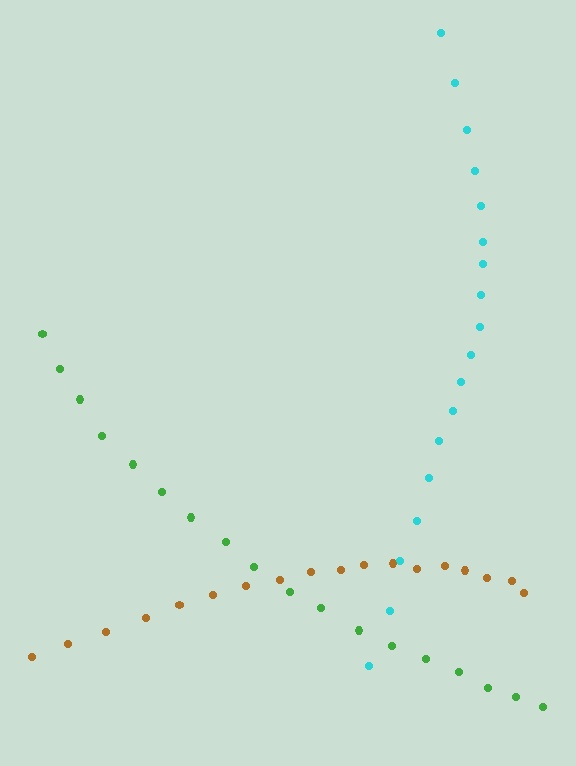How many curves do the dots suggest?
There are 3 distinct paths.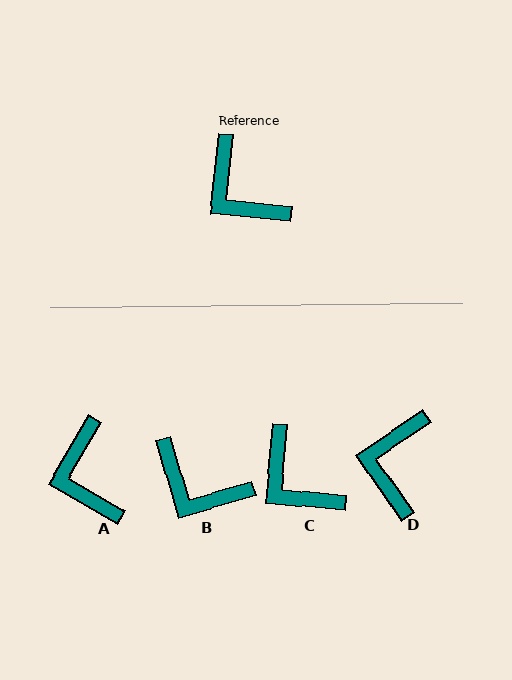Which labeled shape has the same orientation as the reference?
C.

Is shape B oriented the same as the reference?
No, it is off by about 21 degrees.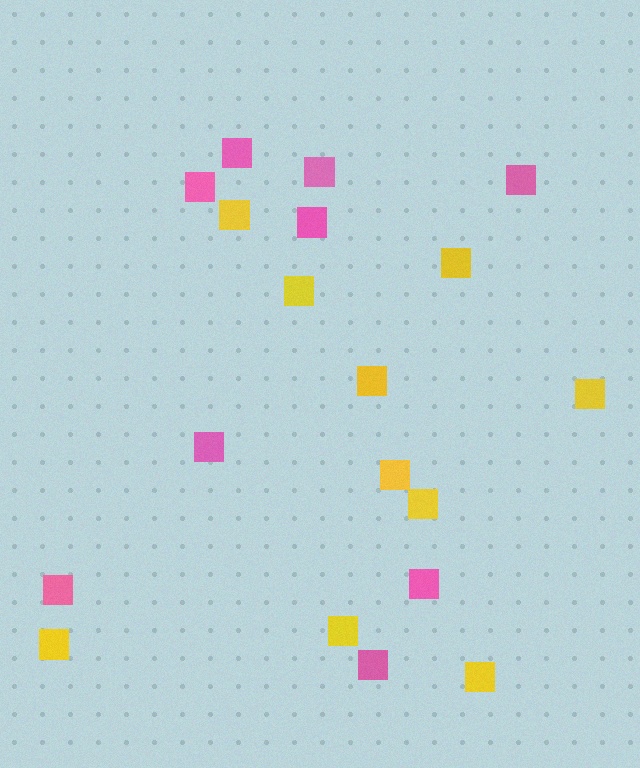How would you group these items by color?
There are 2 groups: one group of yellow squares (10) and one group of pink squares (9).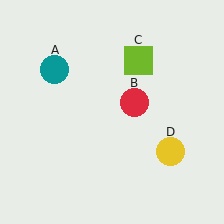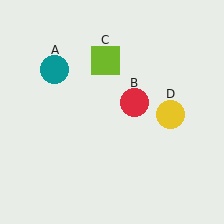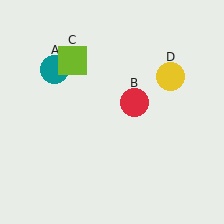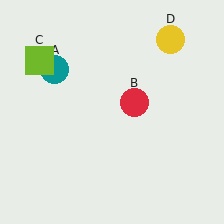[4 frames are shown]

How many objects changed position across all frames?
2 objects changed position: lime square (object C), yellow circle (object D).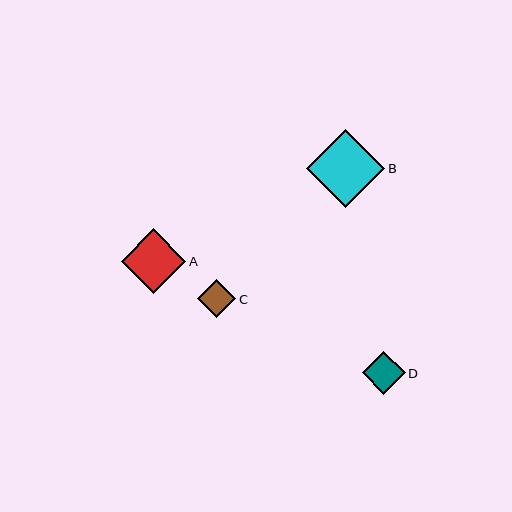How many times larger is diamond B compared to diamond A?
Diamond B is approximately 1.2 times the size of diamond A.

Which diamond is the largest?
Diamond B is the largest with a size of approximately 78 pixels.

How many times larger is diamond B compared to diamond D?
Diamond B is approximately 1.8 times the size of diamond D.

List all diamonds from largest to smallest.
From largest to smallest: B, A, D, C.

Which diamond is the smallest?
Diamond C is the smallest with a size of approximately 38 pixels.